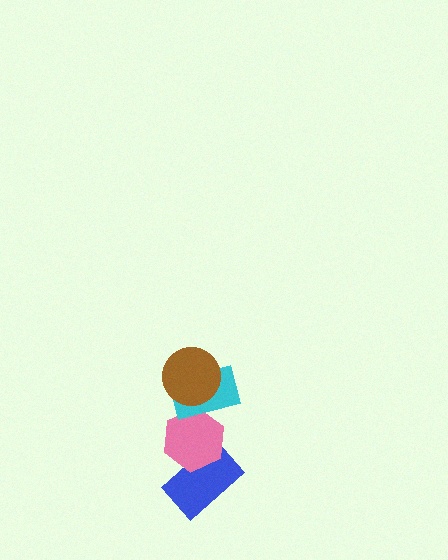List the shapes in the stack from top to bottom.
From top to bottom: the brown circle, the cyan rectangle, the pink hexagon, the blue rectangle.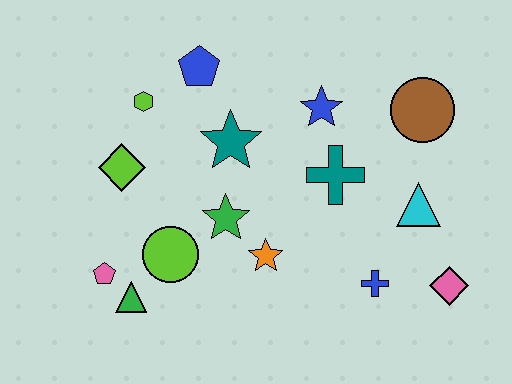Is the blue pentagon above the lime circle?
Yes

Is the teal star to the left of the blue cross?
Yes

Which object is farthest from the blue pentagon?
The pink diamond is farthest from the blue pentagon.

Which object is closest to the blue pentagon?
The lime hexagon is closest to the blue pentagon.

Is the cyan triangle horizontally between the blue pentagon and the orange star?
No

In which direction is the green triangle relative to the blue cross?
The green triangle is to the left of the blue cross.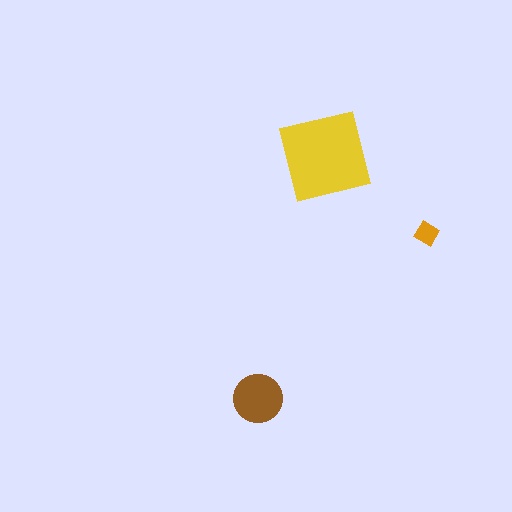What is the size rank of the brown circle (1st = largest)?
2nd.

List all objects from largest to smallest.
The yellow square, the brown circle, the orange diamond.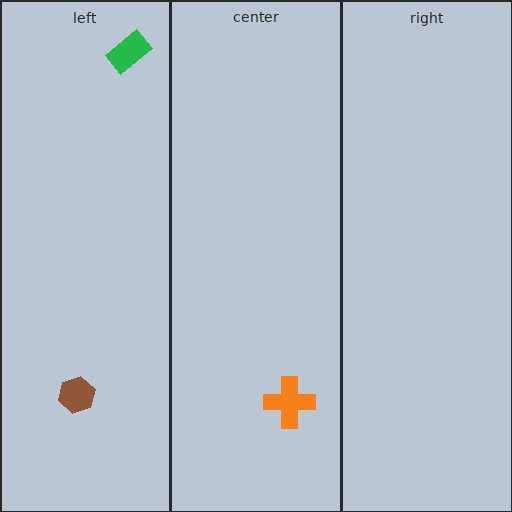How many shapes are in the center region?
1.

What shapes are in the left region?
The green rectangle, the brown hexagon.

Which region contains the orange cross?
The center region.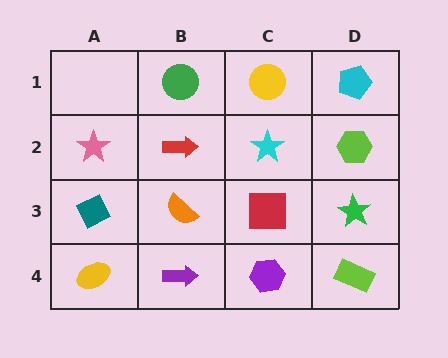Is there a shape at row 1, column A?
No, that cell is empty.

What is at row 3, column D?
A green star.